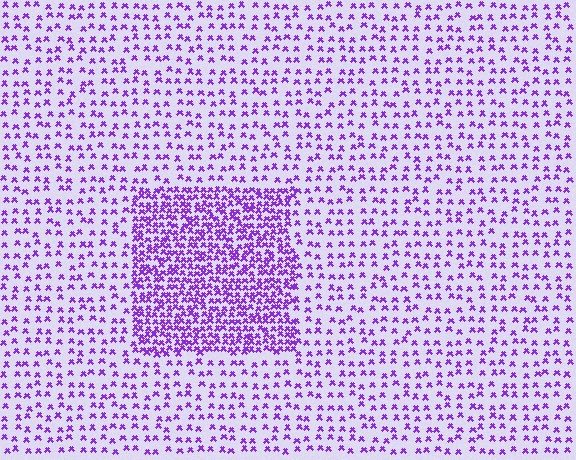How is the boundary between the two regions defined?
The boundary is defined by a change in element density (approximately 2.5x ratio). All elements are the same color, size, and shape.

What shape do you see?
I see a rectangle.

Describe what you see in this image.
The image contains small purple elements arranged at two different densities. A rectangle-shaped region is visible where the elements are more densely packed than the surrounding area.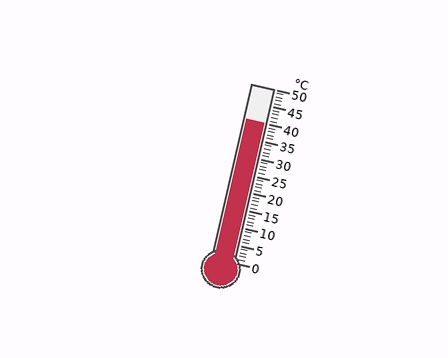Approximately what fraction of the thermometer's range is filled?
The thermometer is filled to approximately 80% of its range.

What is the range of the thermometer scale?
The thermometer scale ranges from 0°C to 50°C.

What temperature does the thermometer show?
The thermometer shows approximately 40°C.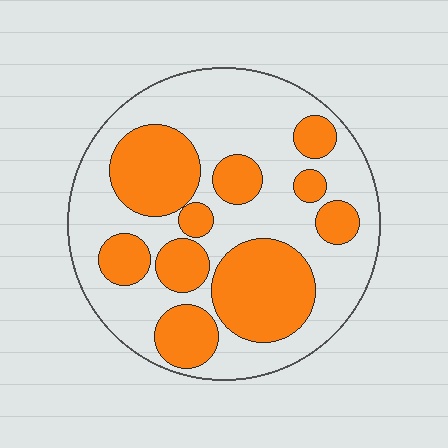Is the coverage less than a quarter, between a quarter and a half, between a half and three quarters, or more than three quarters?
Between a quarter and a half.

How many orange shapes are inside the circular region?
10.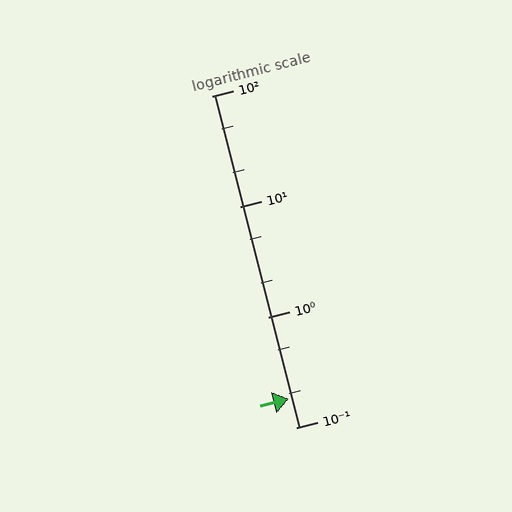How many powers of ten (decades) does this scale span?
The scale spans 3 decades, from 0.1 to 100.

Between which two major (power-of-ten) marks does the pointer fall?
The pointer is between 0.1 and 1.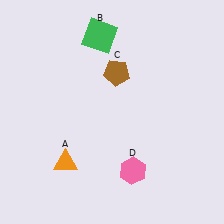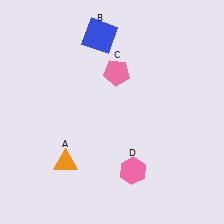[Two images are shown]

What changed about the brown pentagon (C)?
In Image 1, C is brown. In Image 2, it changed to pink.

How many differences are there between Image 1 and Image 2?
There are 2 differences between the two images.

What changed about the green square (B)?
In Image 1, B is green. In Image 2, it changed to blue.